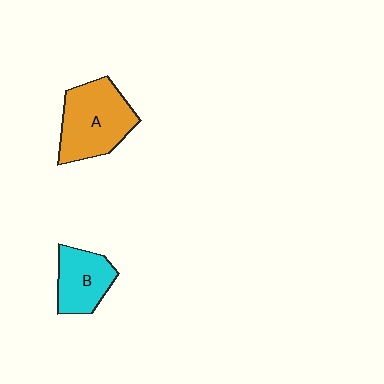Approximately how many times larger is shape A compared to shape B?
Approximately 1.5 times.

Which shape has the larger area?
Shape A (orange).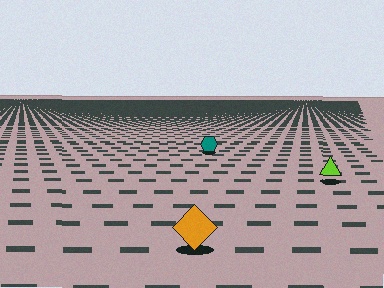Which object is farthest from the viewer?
The teal hexagon is farthest from the viewer. It appears smaller and the ground texture around it is denser.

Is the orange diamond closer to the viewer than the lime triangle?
Yes. The orange diamond is closer — you can tell from the texture gradient: the ground texture is coarser near it.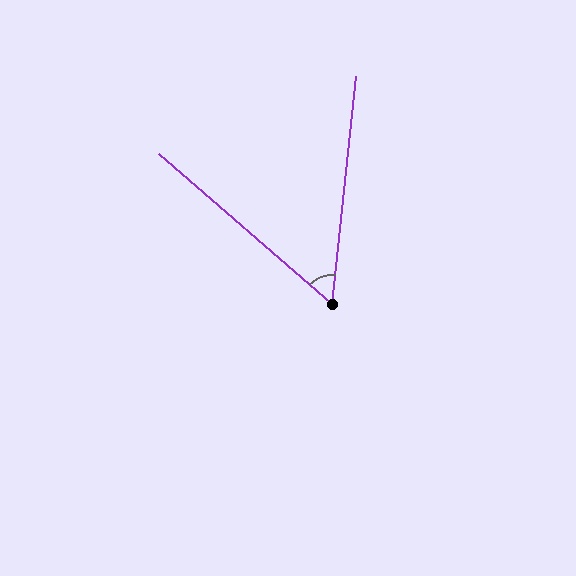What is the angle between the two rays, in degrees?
Approximately 55 degrees.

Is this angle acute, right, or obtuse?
It is acute.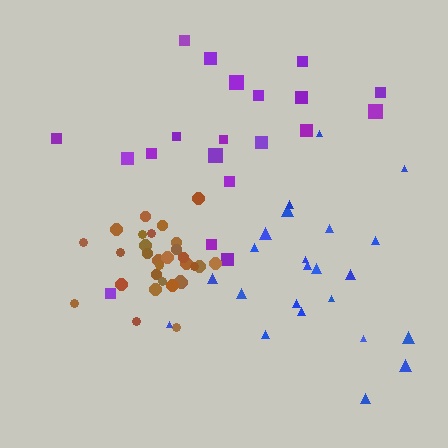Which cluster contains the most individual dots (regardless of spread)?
Brown (30).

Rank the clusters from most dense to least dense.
brown, blue, purple.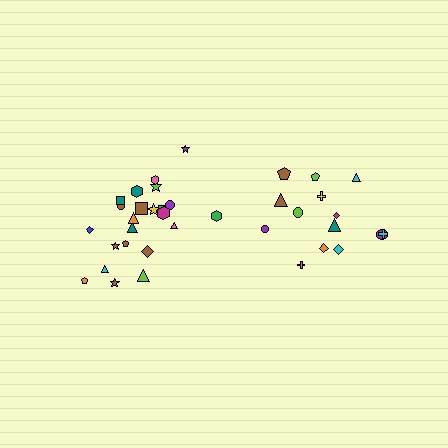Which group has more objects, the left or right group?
The left group.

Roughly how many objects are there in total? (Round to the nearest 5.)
Roughly 35 objects in total.